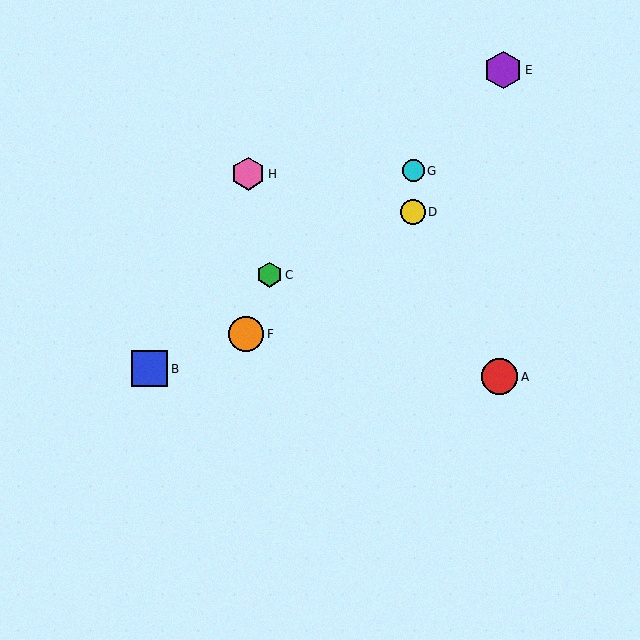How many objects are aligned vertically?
2 objects (D, G) are aligned vertically.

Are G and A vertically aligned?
No, G is at x≈413 and A is at x≈500.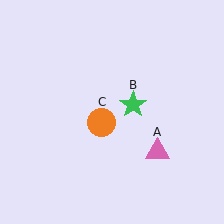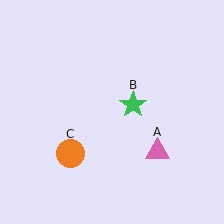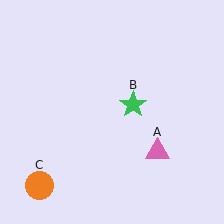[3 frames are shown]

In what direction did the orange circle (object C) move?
The orange circle (object C) moved down and to the left.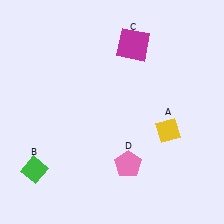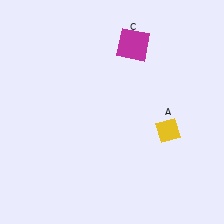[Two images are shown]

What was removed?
The pink pentagon (D), the green diamond (B) were removed in Image 2.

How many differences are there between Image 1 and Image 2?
There are 2 differences between the two images.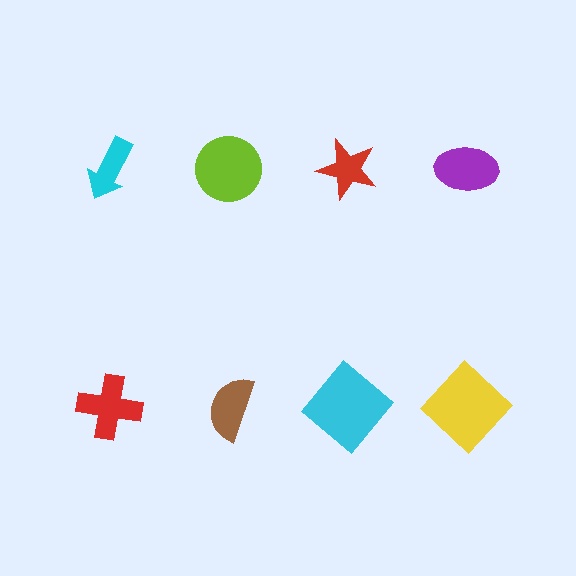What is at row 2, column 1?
A red cross.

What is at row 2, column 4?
A yellow diamond.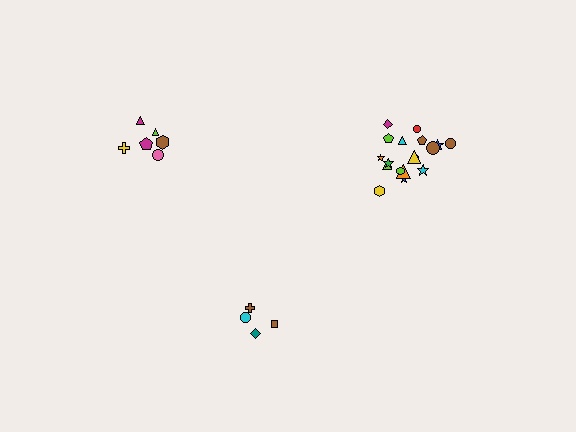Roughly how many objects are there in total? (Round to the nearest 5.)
Roughly 30 objects in total.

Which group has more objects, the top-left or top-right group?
The top-right group.